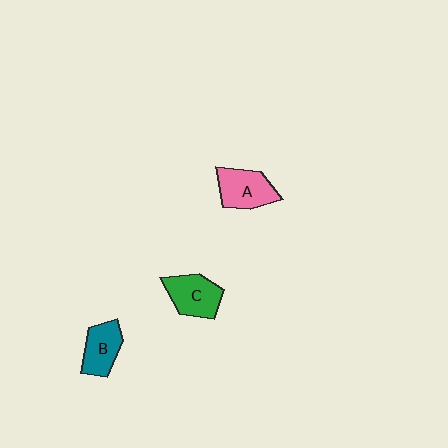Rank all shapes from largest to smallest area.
From largest to smallest: A (pink), C (green), B (teal).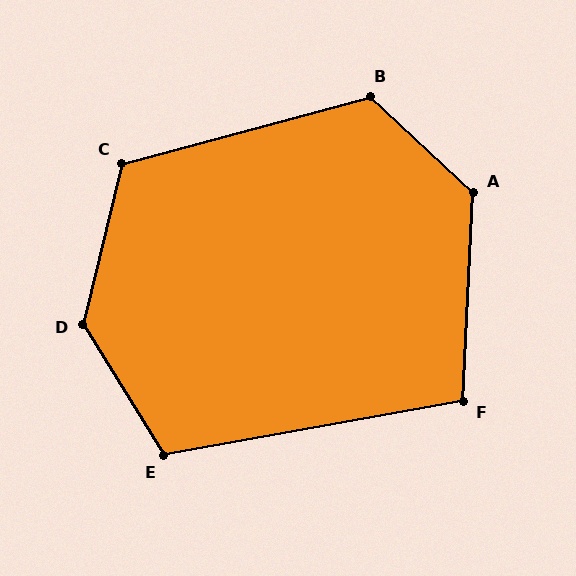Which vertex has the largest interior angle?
D, at approximately 135 degrees.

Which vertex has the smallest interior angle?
F, at approximately 103 degrees.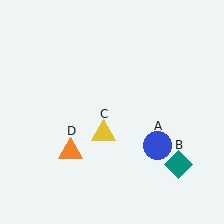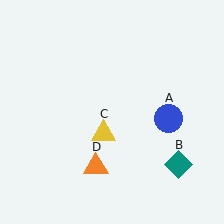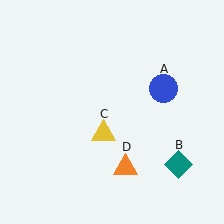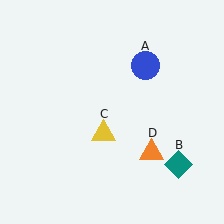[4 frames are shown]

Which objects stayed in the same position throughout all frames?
Teal diamond (object B) and yellow triangle (object C) remained stationary.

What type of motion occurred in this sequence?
The blue circle (object A), orange triangle (object D) rotated counterclockwise around the center of the scene.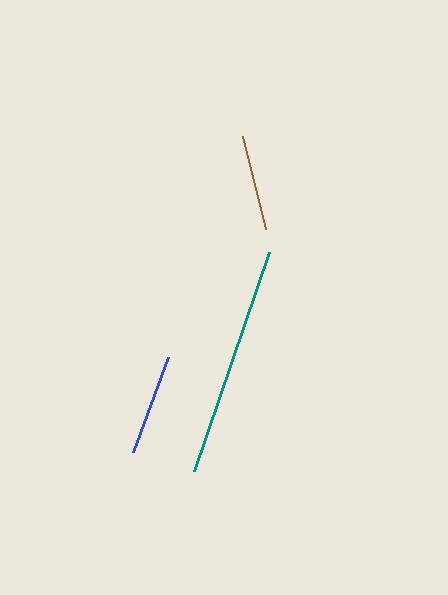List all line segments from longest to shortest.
From longest to shortest: teal, blue, brown.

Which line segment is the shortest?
The brown line is the shortest at approximately 96 pixels.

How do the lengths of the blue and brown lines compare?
The blue and brown lines are approximately the same length.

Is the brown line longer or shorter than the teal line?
The teal line is longer than the brown line.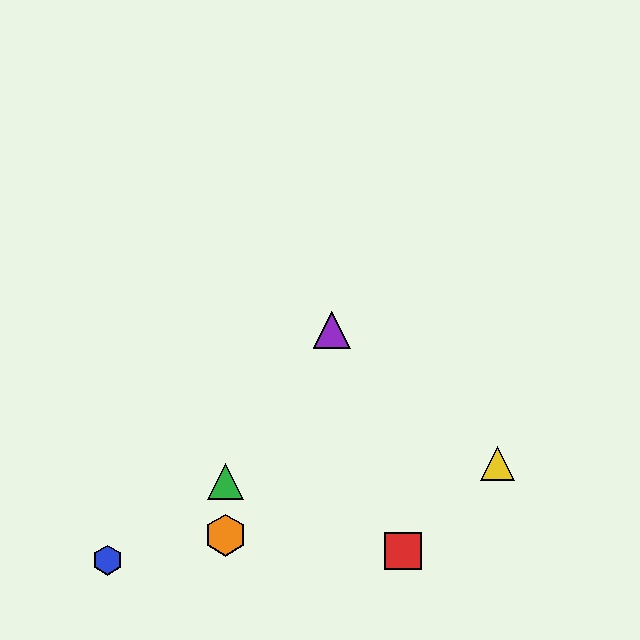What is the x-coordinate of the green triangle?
The green triangle is at x≈226.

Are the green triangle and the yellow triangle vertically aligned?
No, the green triangle is at x≈226 and the yellow triangle is at x≈498.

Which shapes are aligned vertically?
The green triangle, the orange hexagon are aligned vertically.